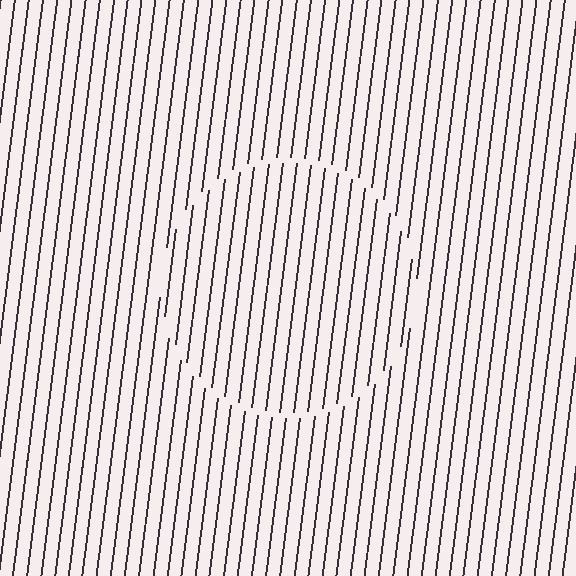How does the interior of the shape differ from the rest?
The interior of the shape contains the same grating, shifted by half a period — the contour is defined by the phase discontinuity where line-ends from the inner and outer gratings abut.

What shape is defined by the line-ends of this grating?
An illusory circle. The interior of the shape contains the same grating, shifted by half a period — the contour is defined by the phase discontinuity where line-ends from the inner and outer gratings abut.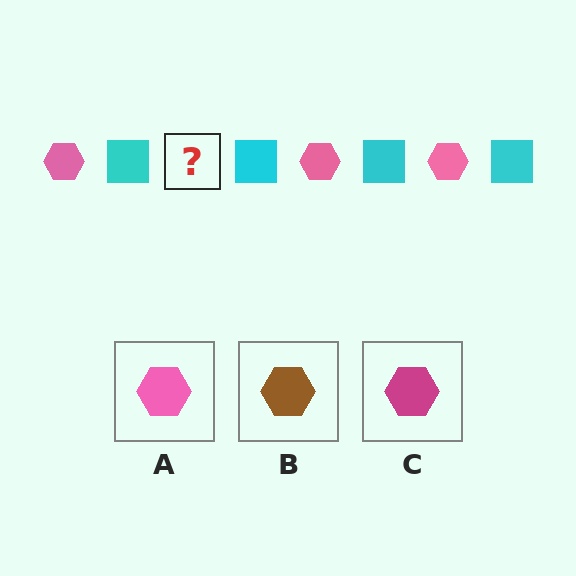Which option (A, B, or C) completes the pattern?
A.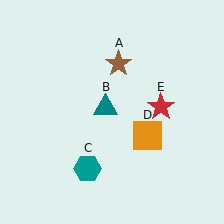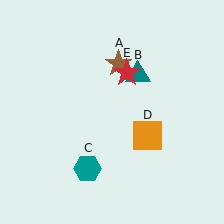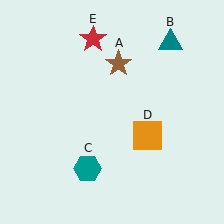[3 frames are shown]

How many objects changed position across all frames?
2 objects changed position: teal triangle (object B), red star (object E).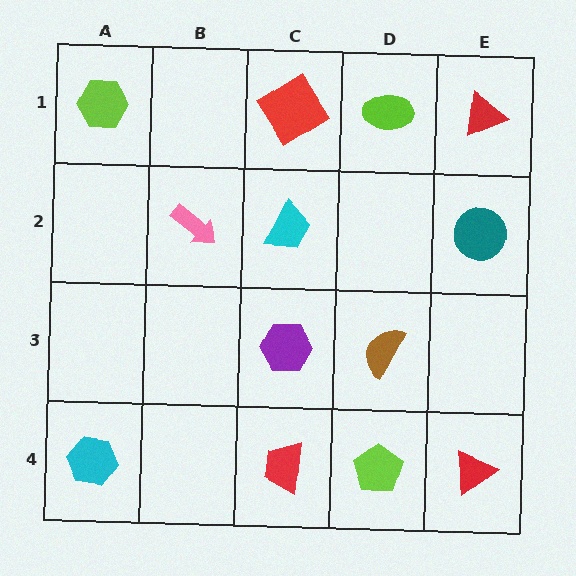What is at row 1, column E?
A red triangle.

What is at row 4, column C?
A red trapezoid.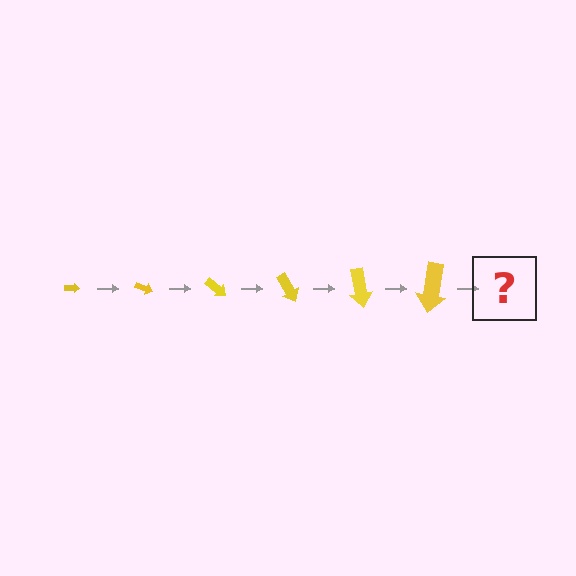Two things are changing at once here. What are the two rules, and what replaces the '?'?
The two rules are that the arrow grows larger each step and it rotates 20 degrees each step. The '?' should be an arrow, larger than the previous one and rotated 120 degrees from the start.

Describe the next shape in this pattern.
It should be an arrow, larger than the previous one and rotated 120 degrees from the start.